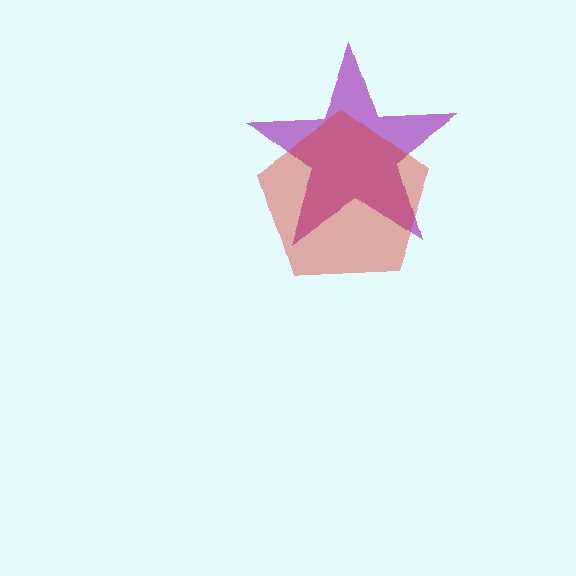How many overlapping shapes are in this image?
There are 2 overlapping shapes in the image.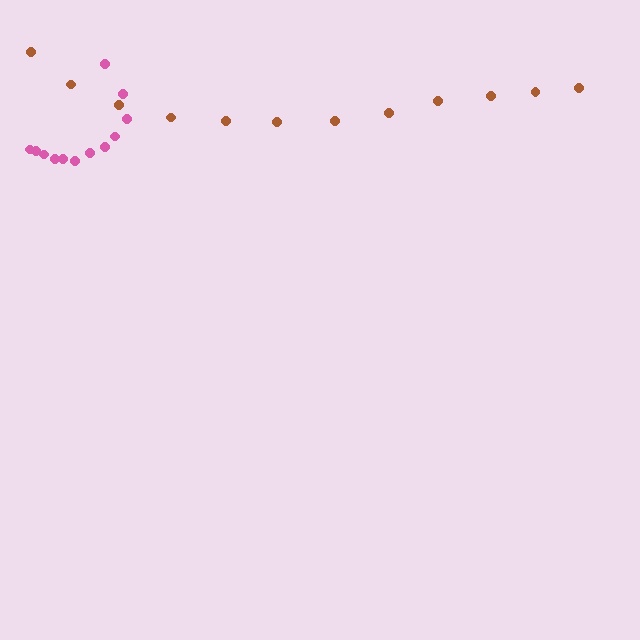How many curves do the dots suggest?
There are 2 distinct paths.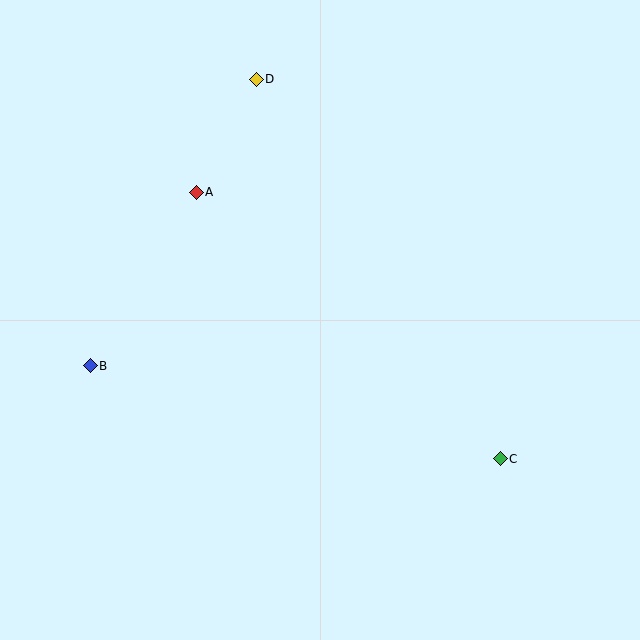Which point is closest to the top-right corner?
Point D is closest to the top-right corner.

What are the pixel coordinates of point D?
Point D is at (256, 79).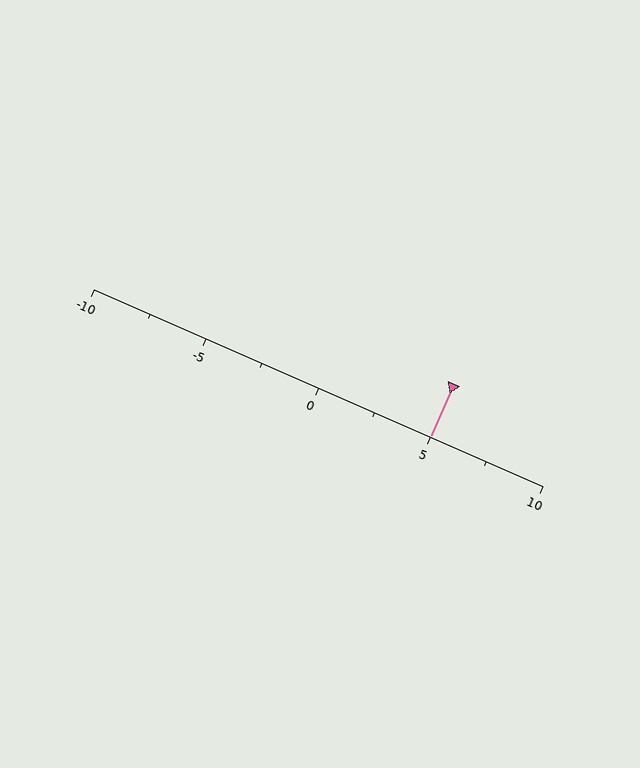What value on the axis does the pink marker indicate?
The marker indicates approximately 5.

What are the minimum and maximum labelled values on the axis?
The axis runs from -10 to 10.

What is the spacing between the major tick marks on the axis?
The major ticks are spaced 5 apart.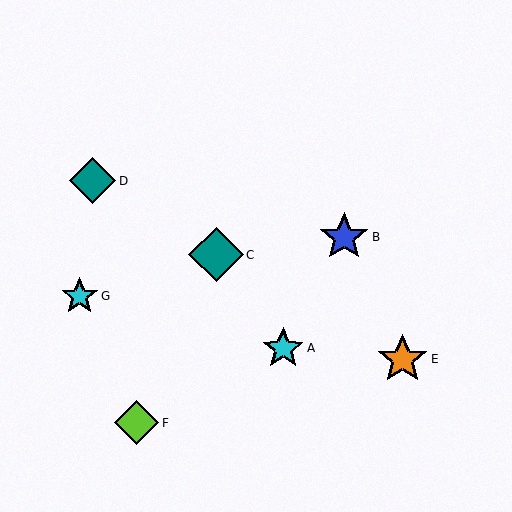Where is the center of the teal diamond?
The center of the teal diamond is at (216, 255).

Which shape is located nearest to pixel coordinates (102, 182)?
The teal diamond (labeled D) at (92, 181) is nearest to that location.